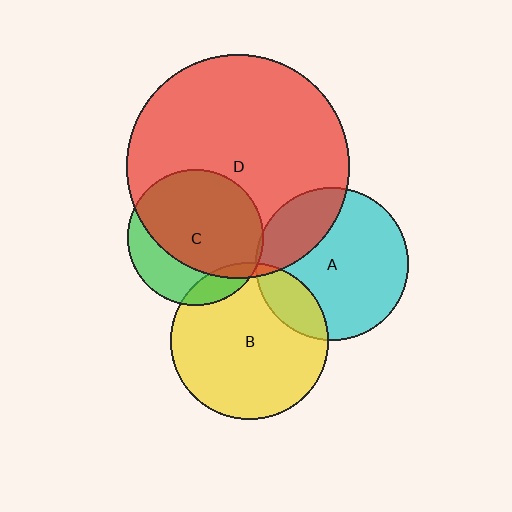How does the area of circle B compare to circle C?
Approximately 1.3 times.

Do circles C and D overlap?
Yes.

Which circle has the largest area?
Circle D (red).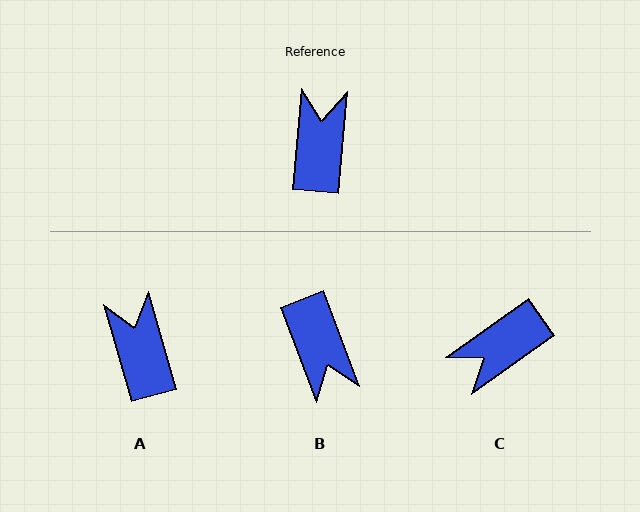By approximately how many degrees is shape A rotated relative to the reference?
Approximately 21 degrees counter-clockwise.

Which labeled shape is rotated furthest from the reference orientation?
B, about 155 degrees away.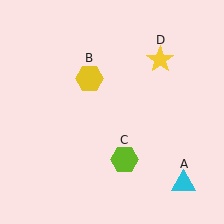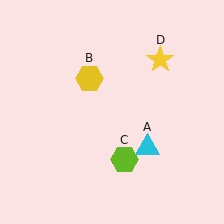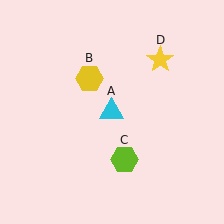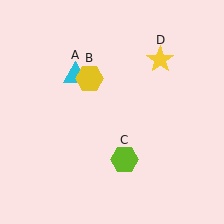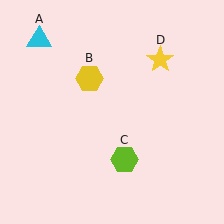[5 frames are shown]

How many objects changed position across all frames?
1 object changed position: cyan triangle (object A).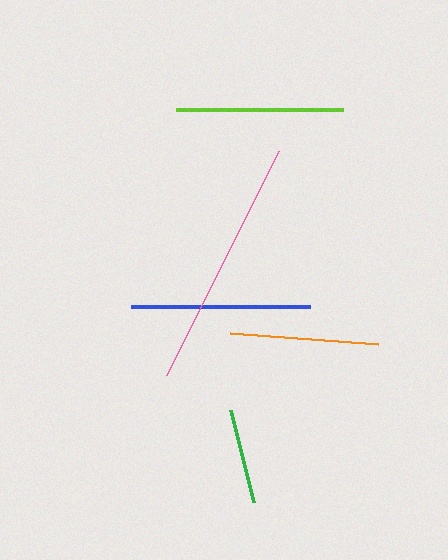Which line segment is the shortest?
The green line is the shortest at approximately 95 pixels.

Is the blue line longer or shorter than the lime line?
The blue line is longer than the lime line.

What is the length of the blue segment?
The blue segment is approximately 179 pixels long.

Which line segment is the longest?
The pink line is the longest at approximately 251 pixels.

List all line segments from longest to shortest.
From longest to shortest: pink, blue, lime, orange, green.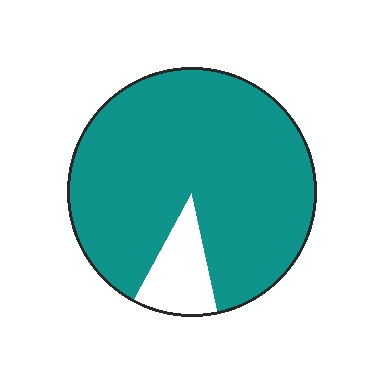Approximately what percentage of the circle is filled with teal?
Approximately 90%.